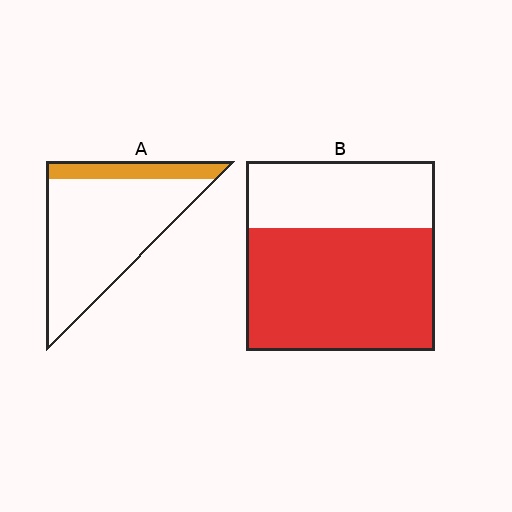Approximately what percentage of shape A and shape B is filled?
A is approximately 20% and B is approximately 65%.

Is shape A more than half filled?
No.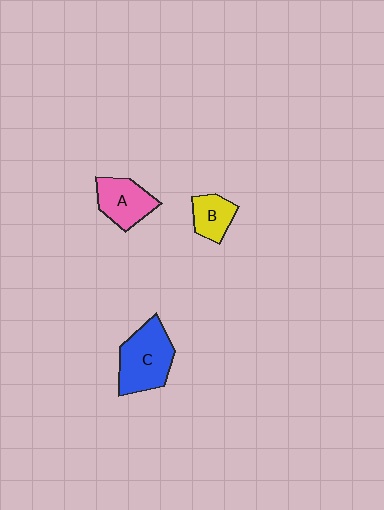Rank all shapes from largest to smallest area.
From largest to smallest: C (blue), A (pink), B (yellow).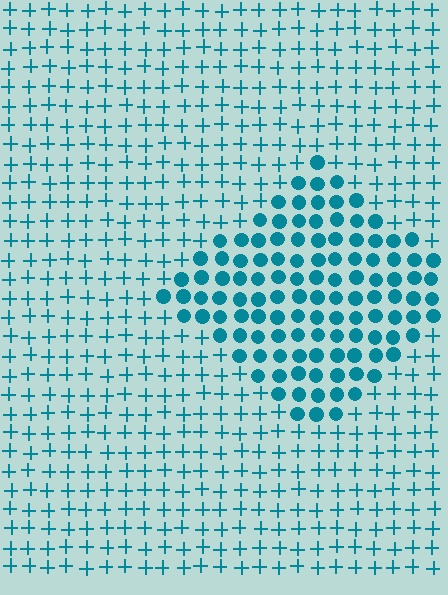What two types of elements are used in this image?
The image uses circles inside the diamond region and plus signs outside it.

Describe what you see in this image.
The image is filled with small teal elements arranged in a uniform grid. A diamond-shaped region contains circles, while the surrounding area contains plus signs. The boundary is defined purely by the change in element shape.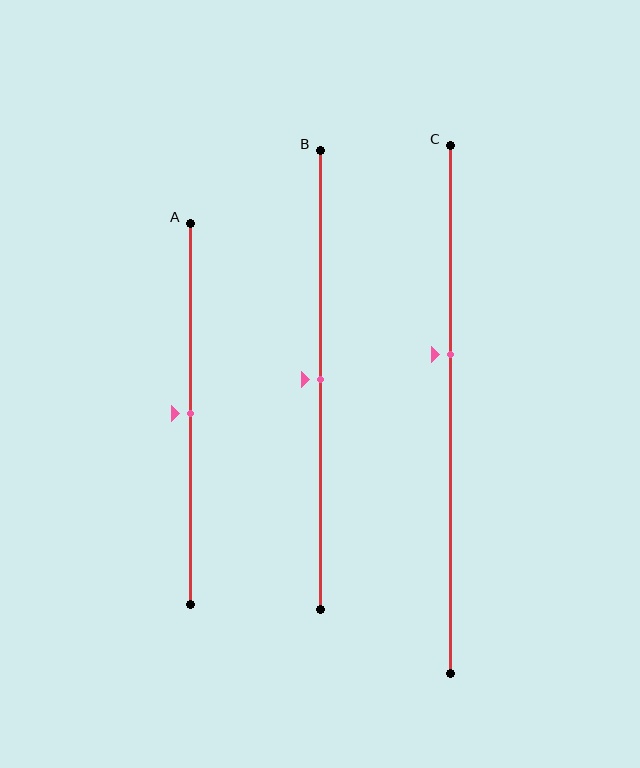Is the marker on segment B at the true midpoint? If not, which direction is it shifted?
Yes, the marker on segment B is at the true midpoint.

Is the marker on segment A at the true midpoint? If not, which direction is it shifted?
Yes, the marker on segment A is at the true midpoint.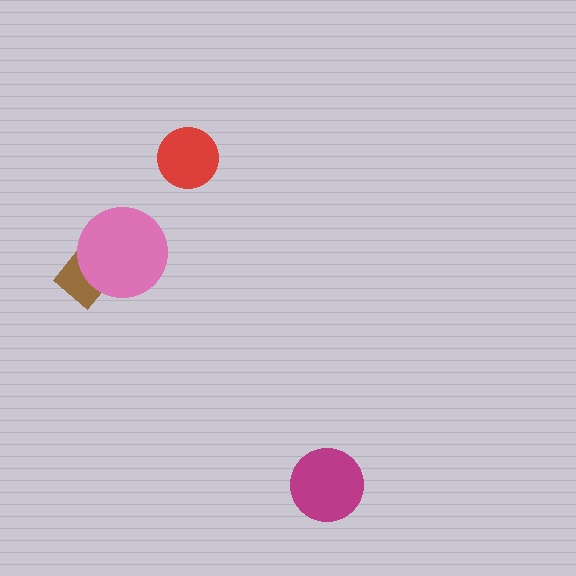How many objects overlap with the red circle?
0 objects overlap with the red circle.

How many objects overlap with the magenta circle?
0 objects overlap with the magenta circle.